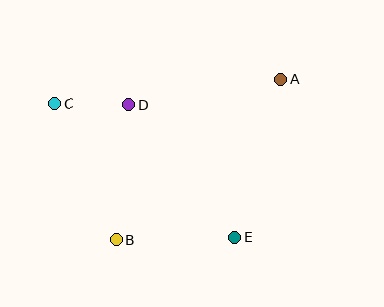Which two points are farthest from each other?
Points A and B are farthest from each other.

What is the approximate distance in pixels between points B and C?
The distance between B and C is approximately 150 pixels.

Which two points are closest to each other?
Points C and D are closest to each other.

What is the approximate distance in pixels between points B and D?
The distance between B and D is approximately 136 pixels.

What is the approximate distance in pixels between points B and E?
The distance between B and E is approximately 118 pixels.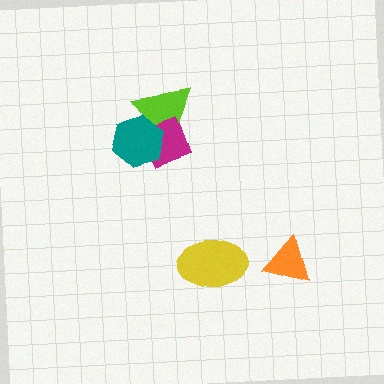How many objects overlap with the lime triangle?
2 objects overlap with the lime triangle.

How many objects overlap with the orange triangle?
0 objects overlap with the orange triangle.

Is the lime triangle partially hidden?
Yes, it is partially covered by another shape.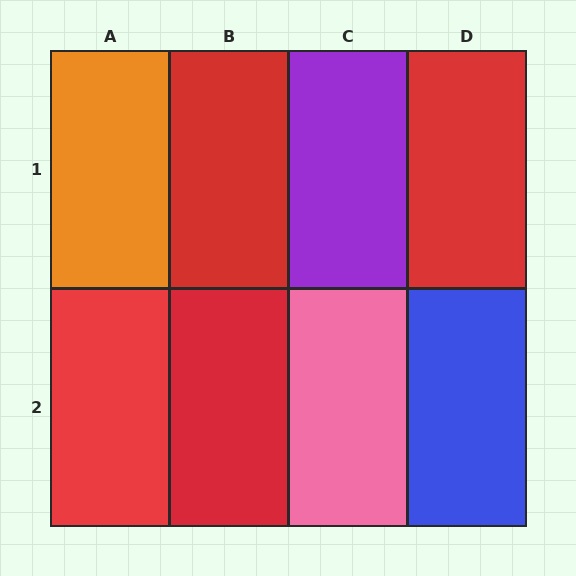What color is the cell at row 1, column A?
Orange.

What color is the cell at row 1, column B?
Red.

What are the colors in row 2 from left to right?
Red, red, pink, blue.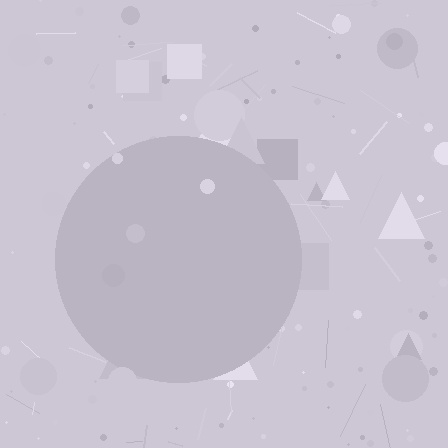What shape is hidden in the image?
A circle is hidden in the image.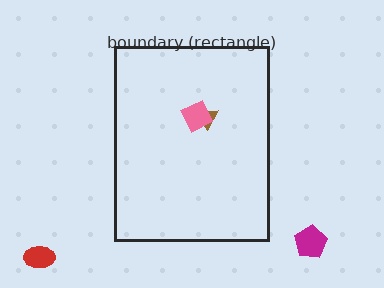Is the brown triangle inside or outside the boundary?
Inside.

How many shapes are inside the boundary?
2 inside, 2 outside.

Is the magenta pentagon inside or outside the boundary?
Outside.